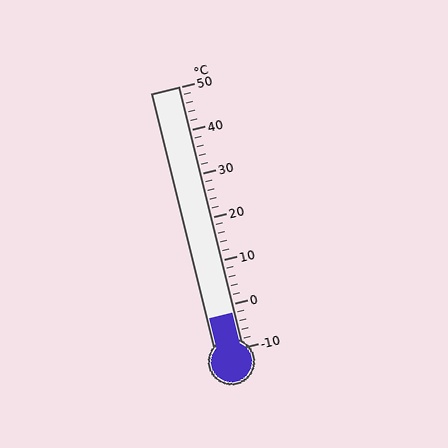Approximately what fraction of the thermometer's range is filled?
The thermometer is filled to approximately 15% of its range.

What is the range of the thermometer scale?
The thermometer scale ranges from -10°C to 50°C.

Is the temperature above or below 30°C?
The temperature is below 30°C.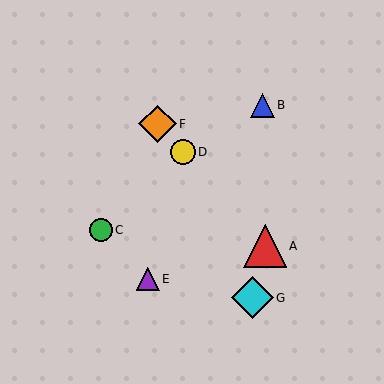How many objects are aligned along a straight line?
3 objects (A, D, F) are aligned along a straight line.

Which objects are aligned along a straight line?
Objects A, D, F are aligned along a straight line.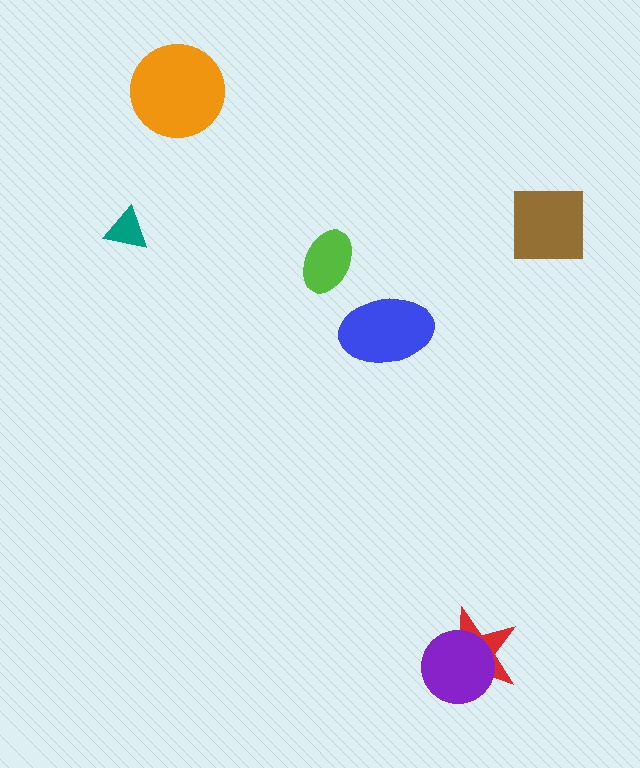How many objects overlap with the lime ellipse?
0 objects overlap with the lime ellipse.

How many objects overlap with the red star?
1 object overlaps with the red star.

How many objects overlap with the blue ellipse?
0 objects overlap with the blue ellipse.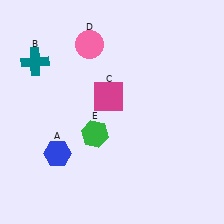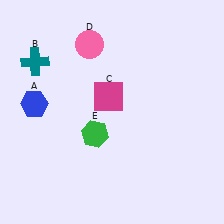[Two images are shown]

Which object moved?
The blue hexagon (A) moved up.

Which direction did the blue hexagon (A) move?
The blue hexagon (A) moved up.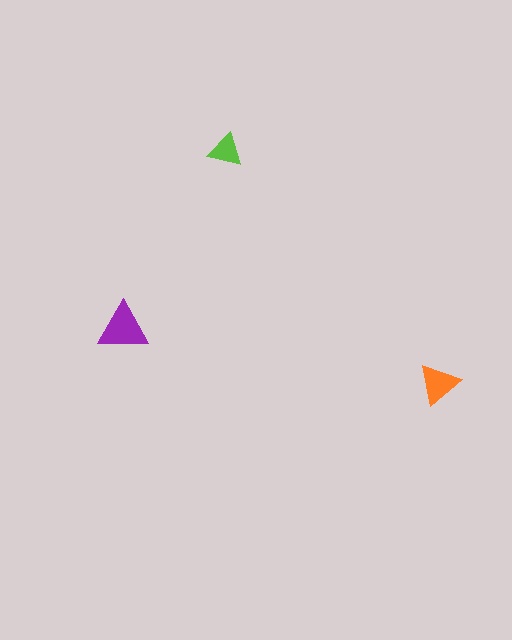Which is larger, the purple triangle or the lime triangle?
The purple one.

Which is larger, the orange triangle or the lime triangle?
The orange one.